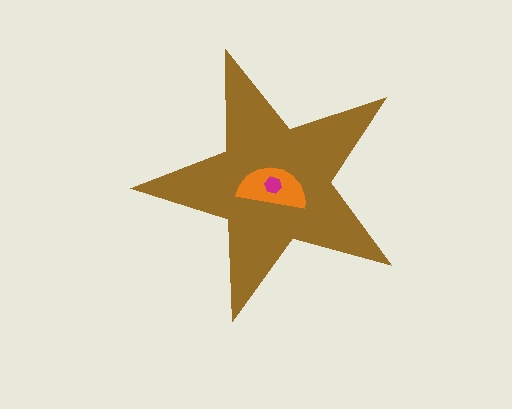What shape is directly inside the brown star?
The orange semicircle.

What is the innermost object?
The magenta hexagon.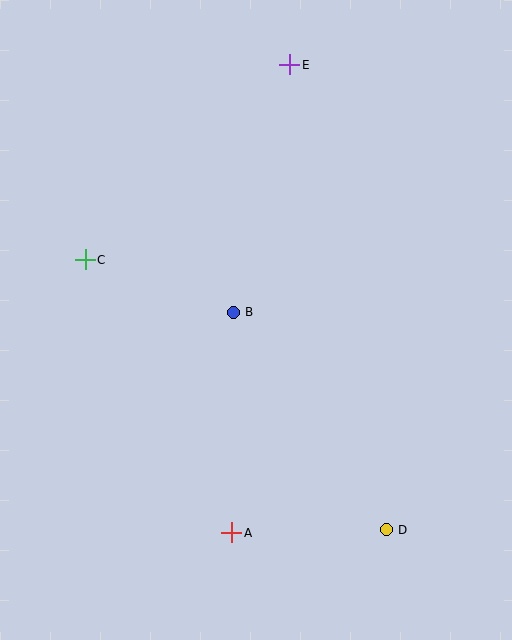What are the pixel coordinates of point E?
Point E is at (290, 65).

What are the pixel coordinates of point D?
Point D is at (386, 530).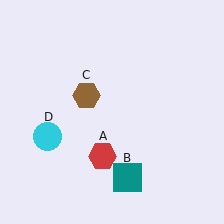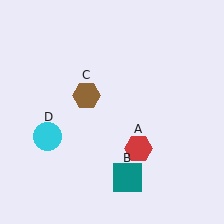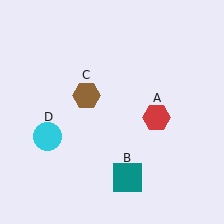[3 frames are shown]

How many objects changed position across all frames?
1 object changed position: red hexagon (object A).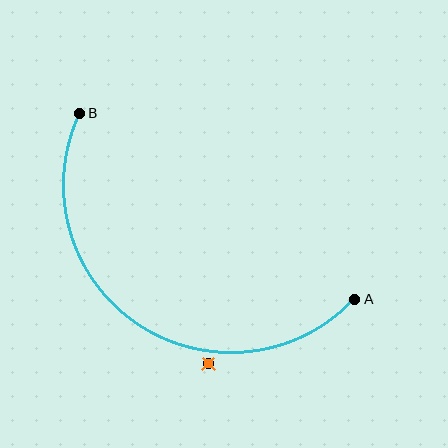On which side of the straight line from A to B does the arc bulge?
The arc bulges below and to the left of the straight line connecting A and B.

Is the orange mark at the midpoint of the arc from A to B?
No — the orange mark does not lie on the arc at all. It sits slightly outside the curve.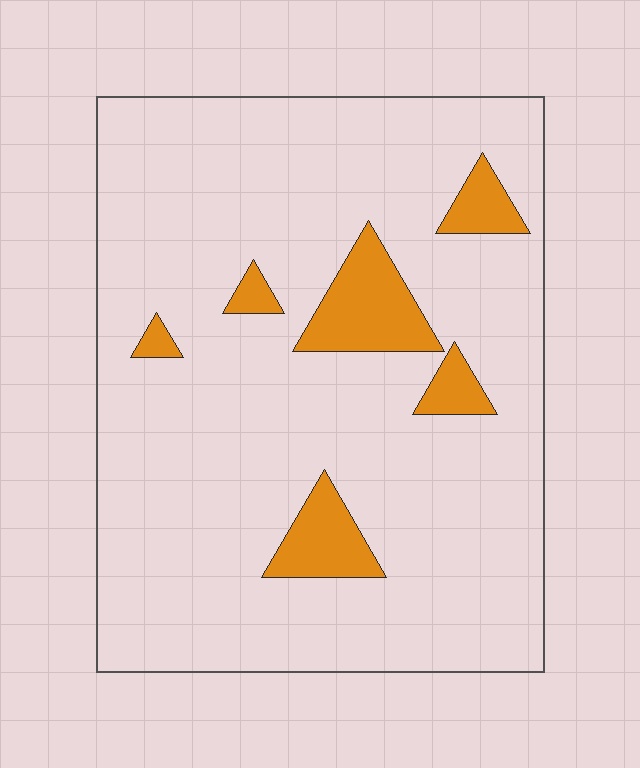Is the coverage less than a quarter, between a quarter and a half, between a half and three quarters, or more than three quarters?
Less than a quarter.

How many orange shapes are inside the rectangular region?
6.